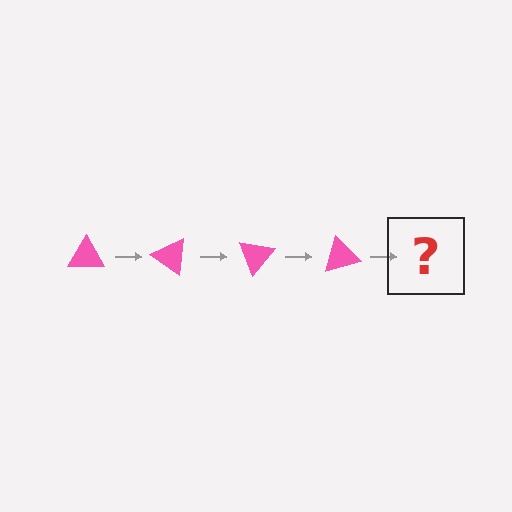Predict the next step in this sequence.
The next step is a pink triangle rotated 140 degrees.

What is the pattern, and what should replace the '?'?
The pattern is that the triangle rotates 35 degrees each step. The '?' should be a pink triangle rotated 140 degrees.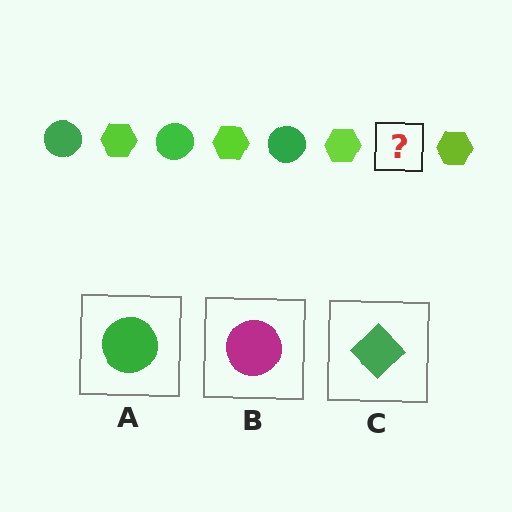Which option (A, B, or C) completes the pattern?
A.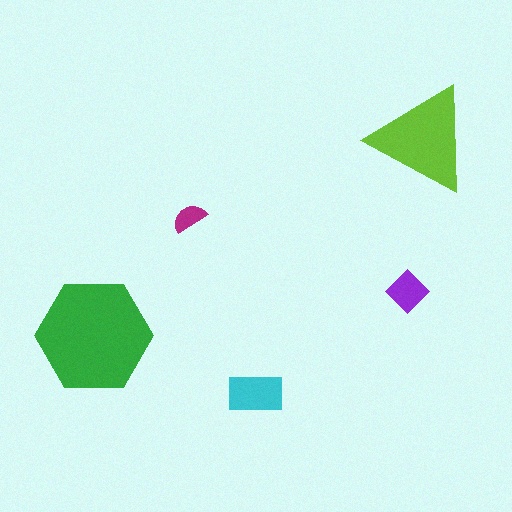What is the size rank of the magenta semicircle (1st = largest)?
5th.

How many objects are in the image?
There are 5 objects in the image.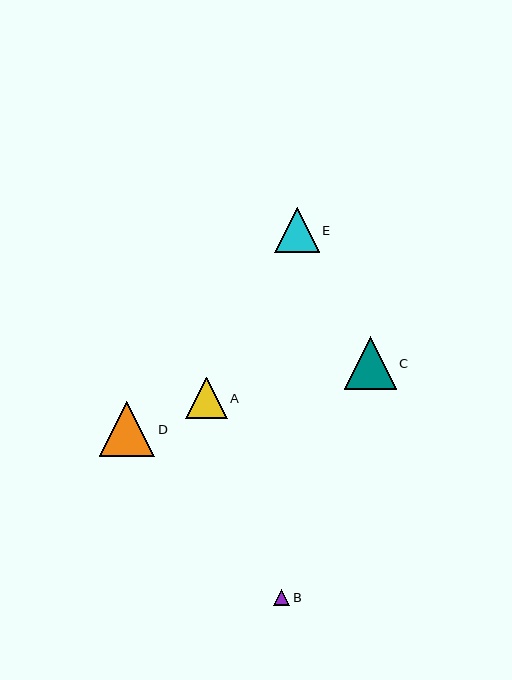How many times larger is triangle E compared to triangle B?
Triangle E is approximately 2.8 times the size of triangle B.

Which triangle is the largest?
Triangle D is the largest with a size of approximately 55 pixels.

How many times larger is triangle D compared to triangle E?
Triangle D is approximately 1.2 times the size of triangle E.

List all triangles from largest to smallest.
From largest to smallest: D, C, E, A, B.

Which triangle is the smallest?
Triangle B is the smallest with a size of approximately 16 pixels.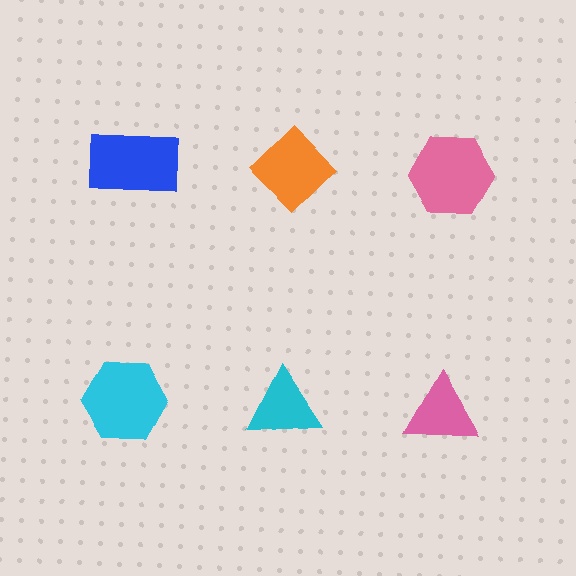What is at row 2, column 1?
A cyan hexagon.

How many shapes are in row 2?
3 shapes.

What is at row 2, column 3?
A pink triangle.